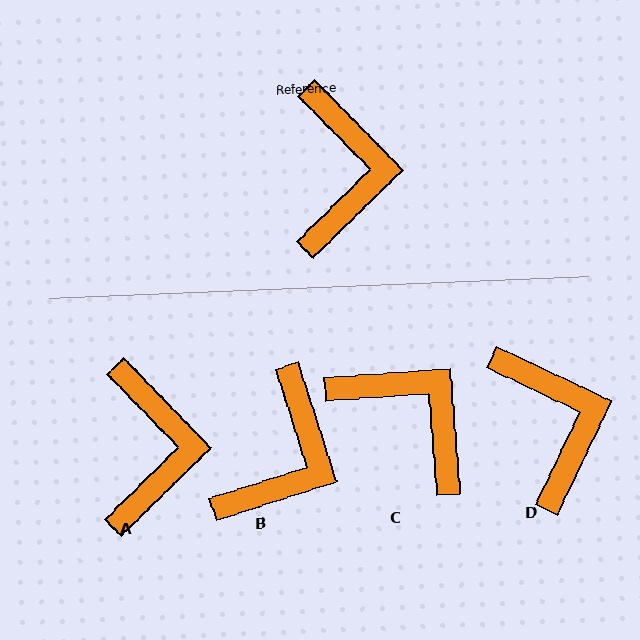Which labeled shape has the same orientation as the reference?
A.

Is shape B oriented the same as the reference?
No, it is off by about 27 degrees.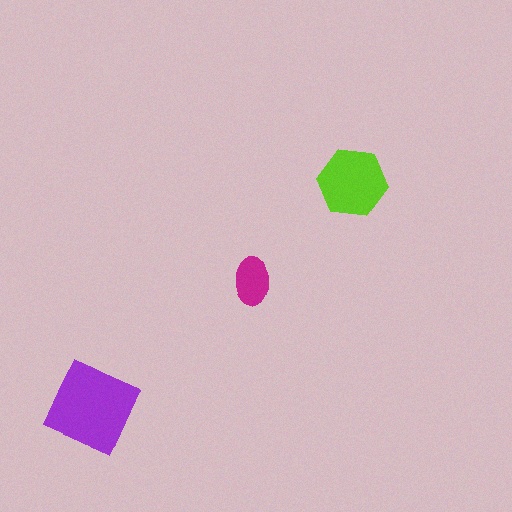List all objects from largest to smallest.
The purple diamond, the lime hexagon, the magenta ellipse.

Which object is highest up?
The lime hexagon is topmost.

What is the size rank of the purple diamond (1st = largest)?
1st.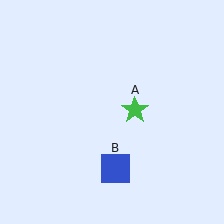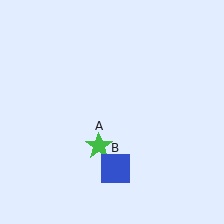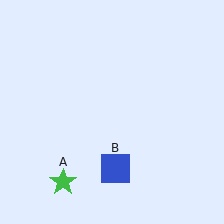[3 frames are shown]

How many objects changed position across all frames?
1 object changed position: green star (object A).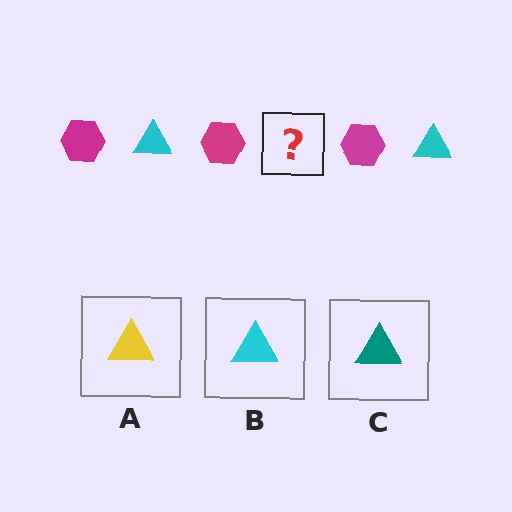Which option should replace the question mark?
Option B.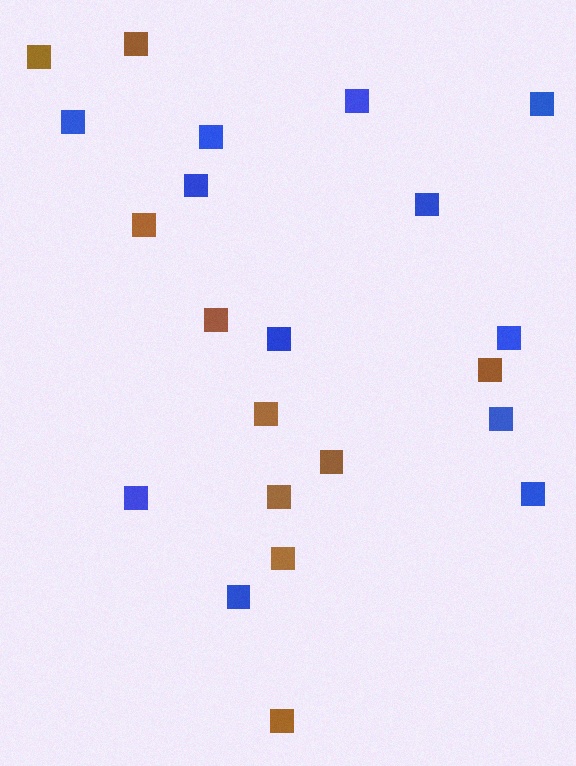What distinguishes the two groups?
There are 2 groups: one group of blue squares (12) and one group of brown squares (10).